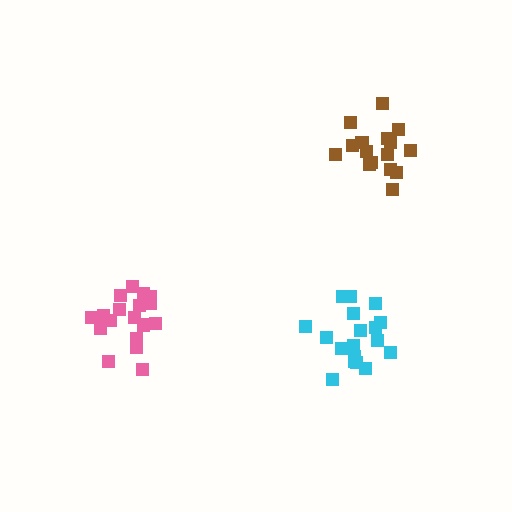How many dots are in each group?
Group 1: 18 dots, Group 2: 17 dots, Group 3: 18 dots (53 total).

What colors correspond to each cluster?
The clusters are colored: pink, brown, cyan.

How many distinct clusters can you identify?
There are 3 distinct clusters.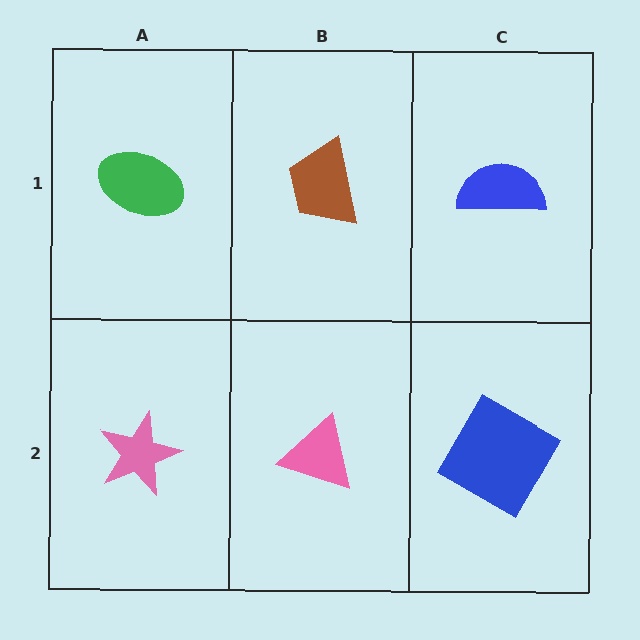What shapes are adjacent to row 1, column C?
A blue square (row 2, column C), a brown trapezoid (row 1, column B).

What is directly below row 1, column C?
A blue square.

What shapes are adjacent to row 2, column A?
A green ellipse (row 1, column A), a pink triangle (row 2, column B).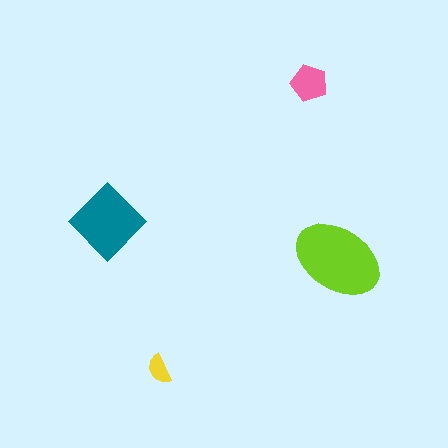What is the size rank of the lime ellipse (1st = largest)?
1st.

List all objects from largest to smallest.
The lime ellipse, the teal diamond, the pink pentagon, the yellow semicircle.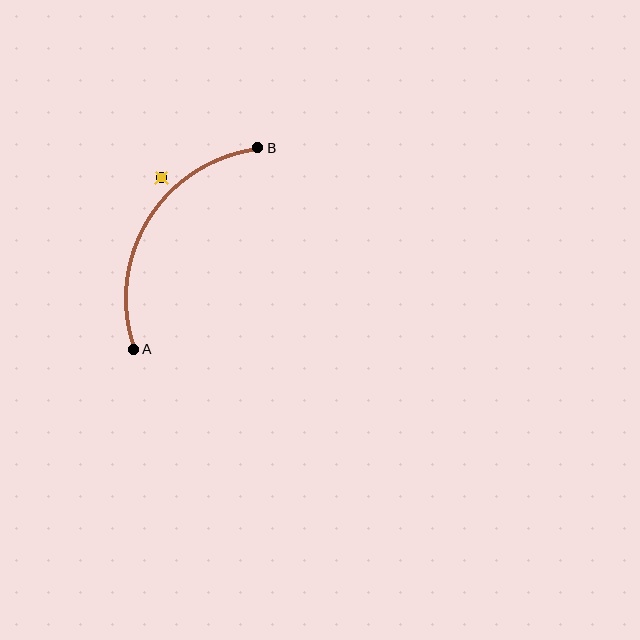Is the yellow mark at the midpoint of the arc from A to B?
No — the yellow mark does not lie on the arc at all. It sits slightly outside the curve.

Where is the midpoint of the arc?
The arc midpoint is the point on the curve farthest from the straight line joining A and B. It sits to the left of that line.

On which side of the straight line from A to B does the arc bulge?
The arc bulges to the left of the straight line connecting A and B.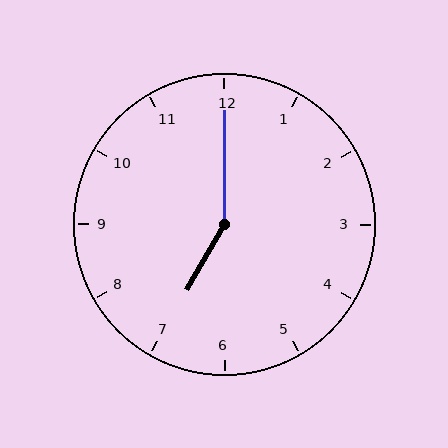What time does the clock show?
7:00.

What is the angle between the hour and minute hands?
Approximately 150 degrees.